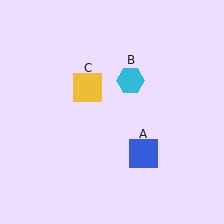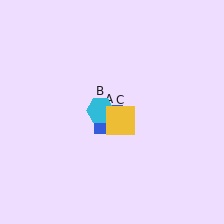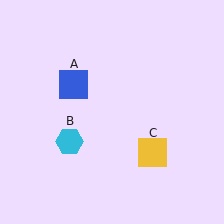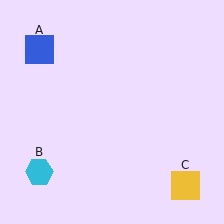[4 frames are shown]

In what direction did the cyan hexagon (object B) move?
The cyan hexagon (object B) moved down and to the left.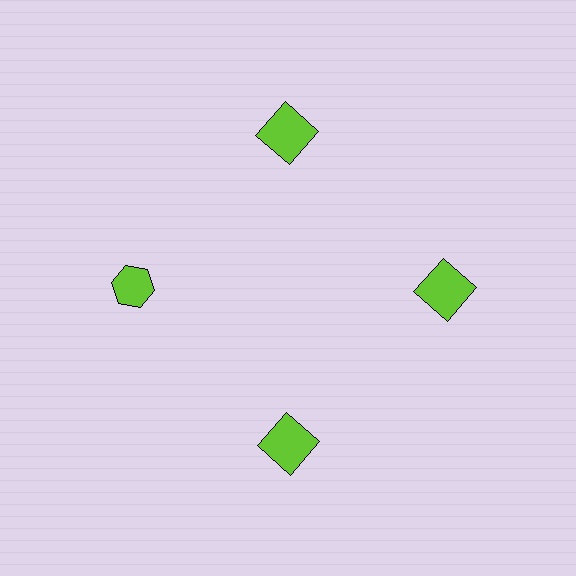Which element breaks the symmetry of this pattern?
The lime hexagon at roughly the 9 o'clock position breaks the symmetry. All other shapes are lime squares.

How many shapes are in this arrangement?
There are 4 shapes arranged in a ring pattern.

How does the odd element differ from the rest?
It has a different shape: hexagon instead of square.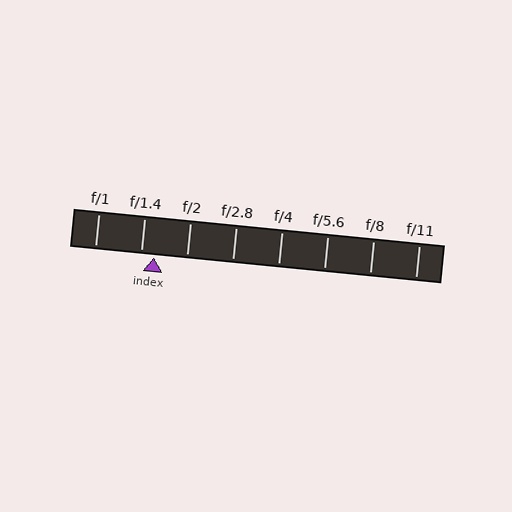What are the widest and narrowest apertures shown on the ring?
The widest aperture shown is f/1 and the narrowest is f/11.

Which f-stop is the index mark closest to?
The index mark is closest to f/1.4.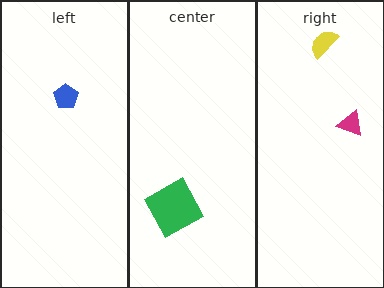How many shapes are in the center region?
1.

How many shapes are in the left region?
1.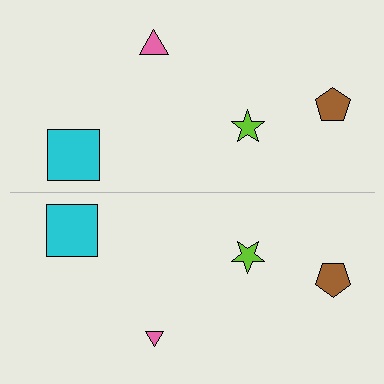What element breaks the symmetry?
The pink triangle on the bottom side has a different size than its mirror counterpart.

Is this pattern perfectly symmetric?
No, the pattern is not perfectly symmetric. The pink triangle on the bottom side has a different size than its mirror counterpart.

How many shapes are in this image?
There are 8 shapes in this image.